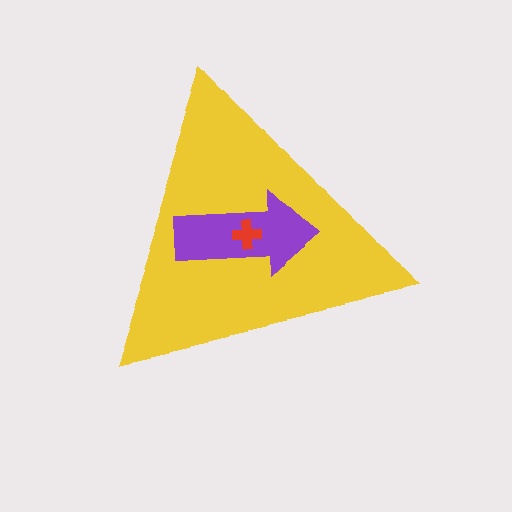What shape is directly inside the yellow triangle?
The purple arrow.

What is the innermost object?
The red cross.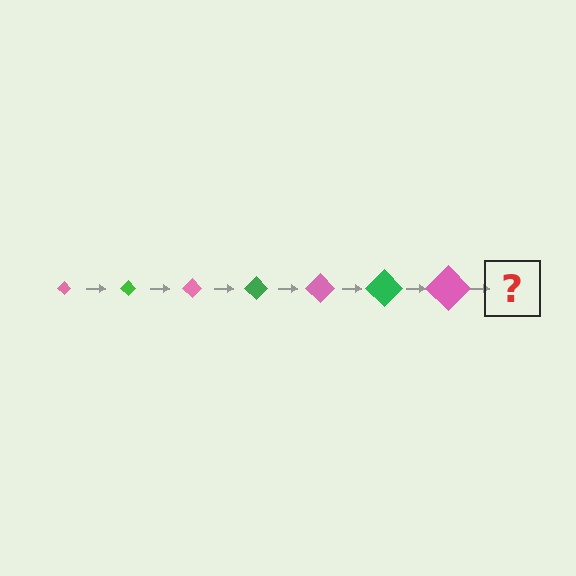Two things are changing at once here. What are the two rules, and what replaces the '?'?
The two rules are that the diamond grows larger each step and the color cycles through pink and green. The '?' should be a green diamond, larger than the previous one.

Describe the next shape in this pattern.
It should be a green diamond, larger than the previous one.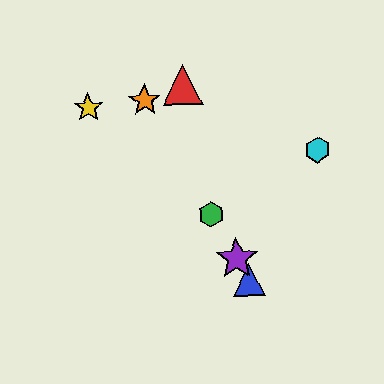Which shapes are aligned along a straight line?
The blue triangle, the green hexagon, the purple star, the orange star are aligned along a straight line.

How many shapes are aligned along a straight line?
4 shapes (the blue triangle, the green hexagon, the purple star, the orange star) are aligned along a straight line.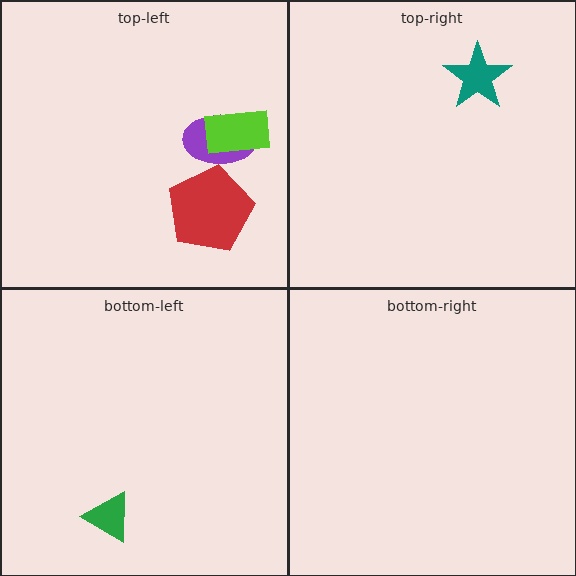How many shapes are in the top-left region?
3.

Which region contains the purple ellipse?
The top-left region.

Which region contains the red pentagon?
The top-left region.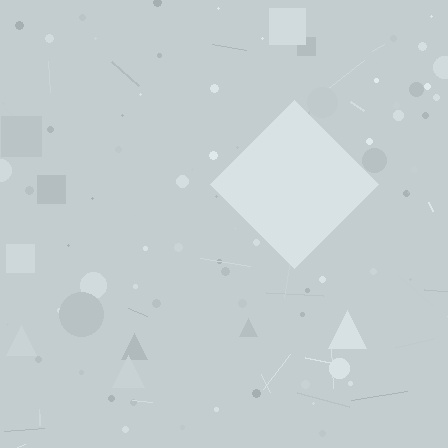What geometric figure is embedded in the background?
A diamond is embedded in the background.